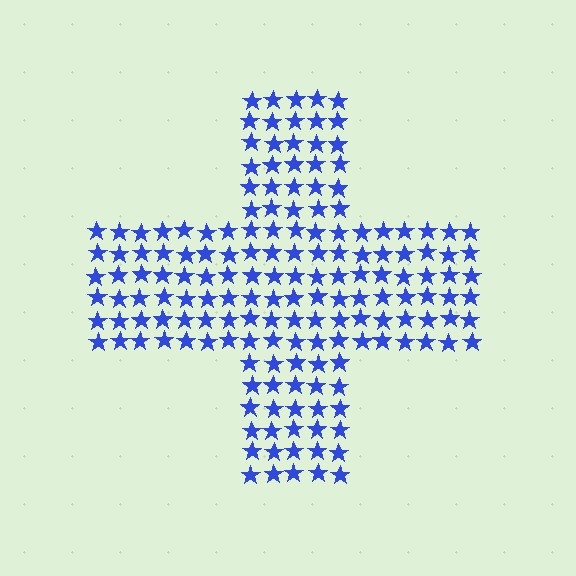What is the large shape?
The large shape is a cross.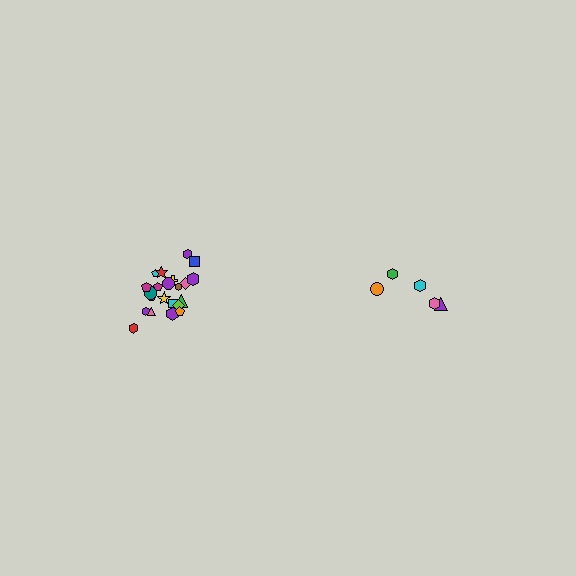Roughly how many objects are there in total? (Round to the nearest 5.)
Roughly 25 objects in total.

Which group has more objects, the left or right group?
The left group.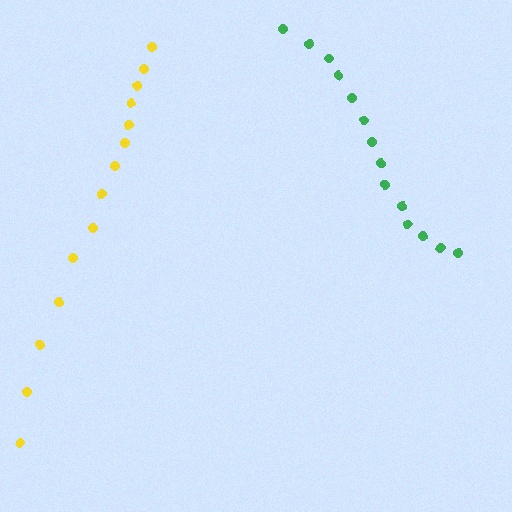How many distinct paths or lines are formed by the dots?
There are 2 distinct paths.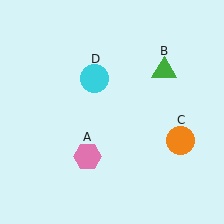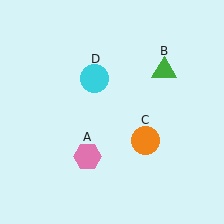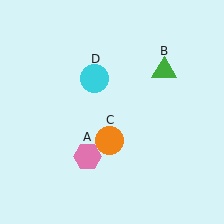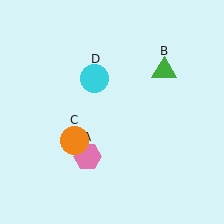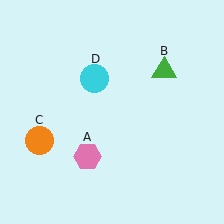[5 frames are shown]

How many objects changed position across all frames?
1 object changed position: orange circle (object C).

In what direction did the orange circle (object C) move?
The orange circle (object C) moved left.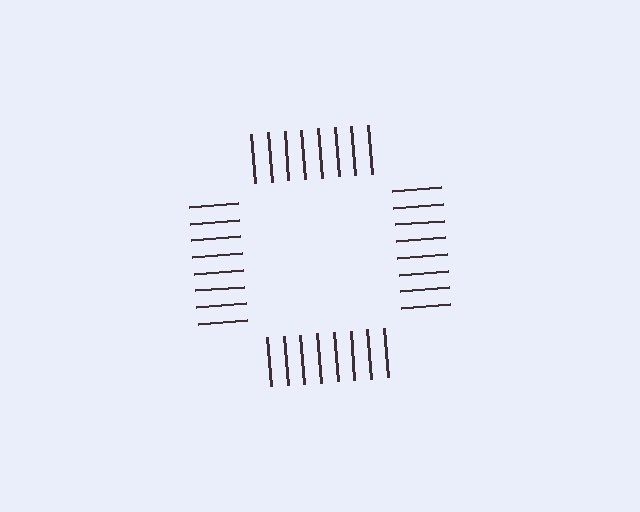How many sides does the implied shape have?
4 sides — the line-ends trace a square.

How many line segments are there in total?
32 — 8 along each of the 4 edges.